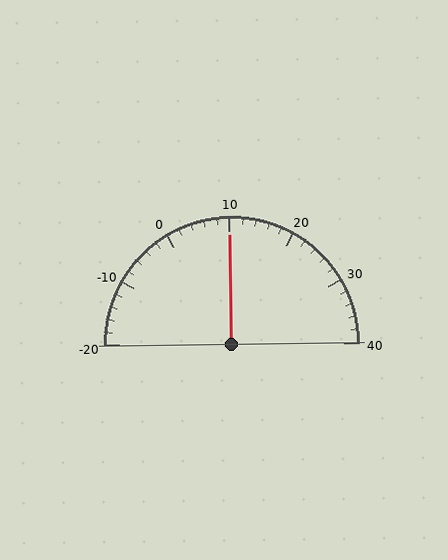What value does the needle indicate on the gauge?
The needle indicates approximately 10.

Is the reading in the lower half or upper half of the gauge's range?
The reading is in the upper half of the range (-20 to 40).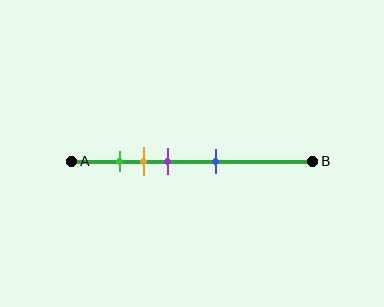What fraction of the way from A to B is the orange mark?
The orange mark is approximately 30% (0.3) of the way from A to B.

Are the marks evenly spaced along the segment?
No, the marks are not evenly spaced.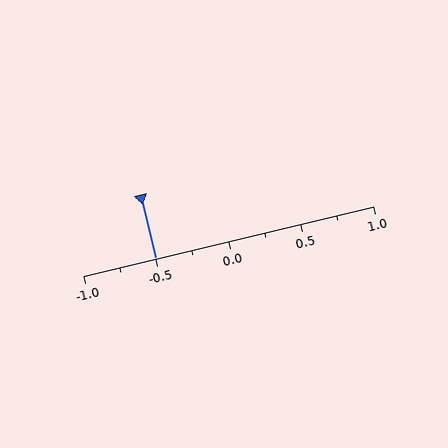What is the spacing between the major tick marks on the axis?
The major ticks are spaced 0.5 apart.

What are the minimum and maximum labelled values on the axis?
The axis runs from -1.0 to 1.0.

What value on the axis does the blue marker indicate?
The marker indicates approximately -0.5.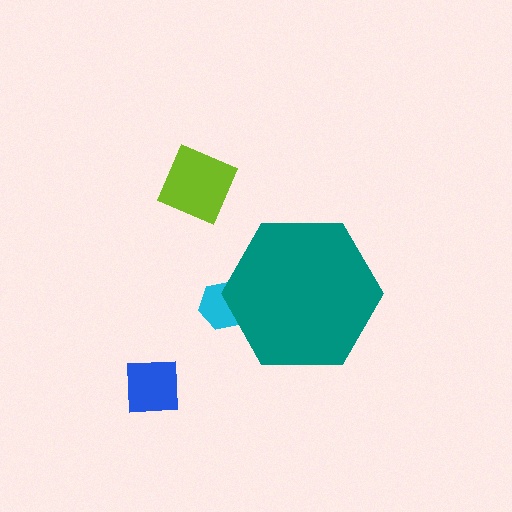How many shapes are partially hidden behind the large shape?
1 shape is partially hidden.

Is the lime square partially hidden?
No, the lime square is fully visible.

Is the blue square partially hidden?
No, the blue square is fully visible.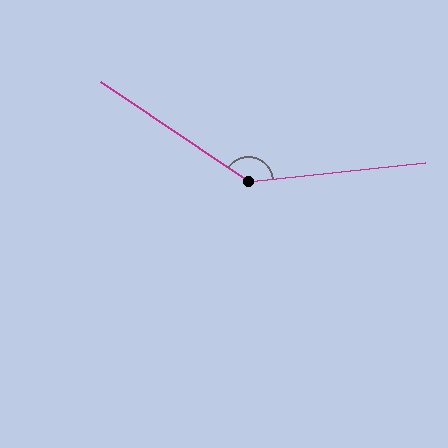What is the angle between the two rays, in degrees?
Approximately 140 degrees.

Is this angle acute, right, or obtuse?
It is obtuse.